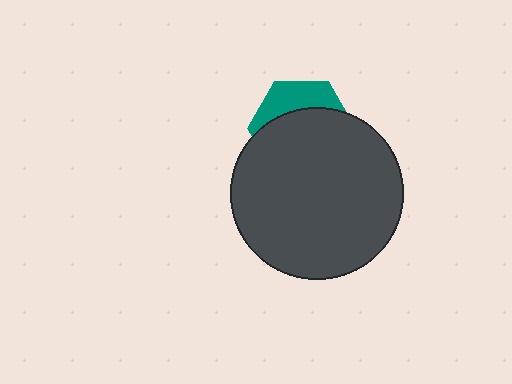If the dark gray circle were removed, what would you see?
You would see the complete teal hexagon.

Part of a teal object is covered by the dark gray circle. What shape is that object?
It is a hexagon.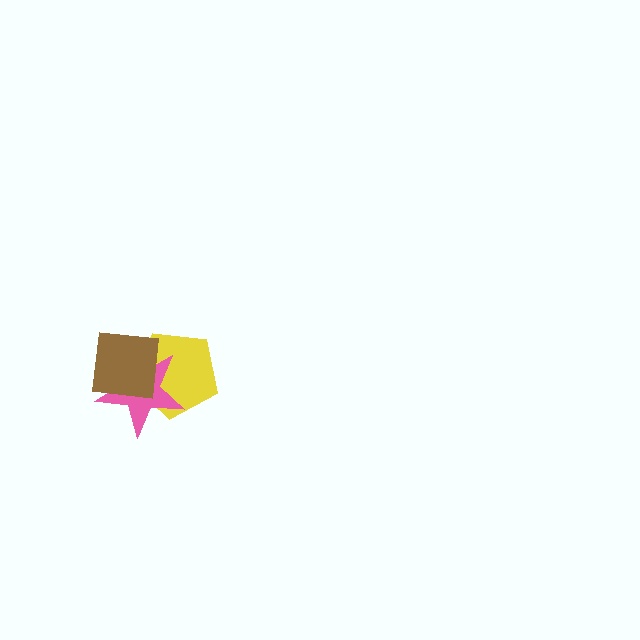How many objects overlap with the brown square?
2 objects overlap with the brown square.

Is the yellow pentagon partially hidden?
Yes, it is partially covered by another shape.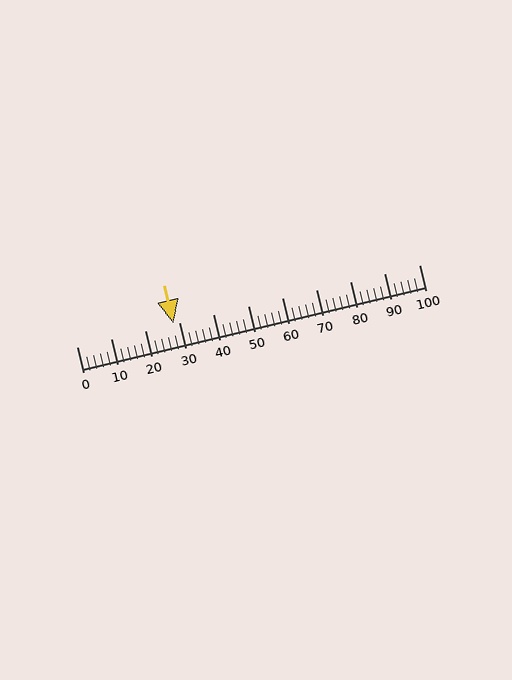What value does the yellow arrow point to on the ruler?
The yellow arrow points to approximately 28.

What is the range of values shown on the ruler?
The ruler shows values from 0 to 100.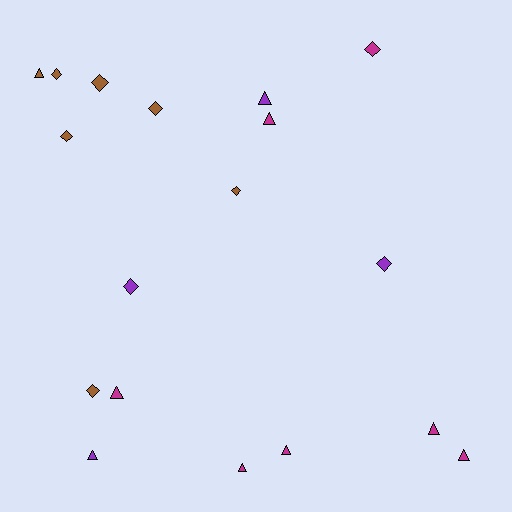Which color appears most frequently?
Magenta, with 7 objects.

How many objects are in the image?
There are 18 objects.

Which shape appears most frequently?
Triangle, with 9 objects.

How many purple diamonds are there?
There are 2 purple diamonds.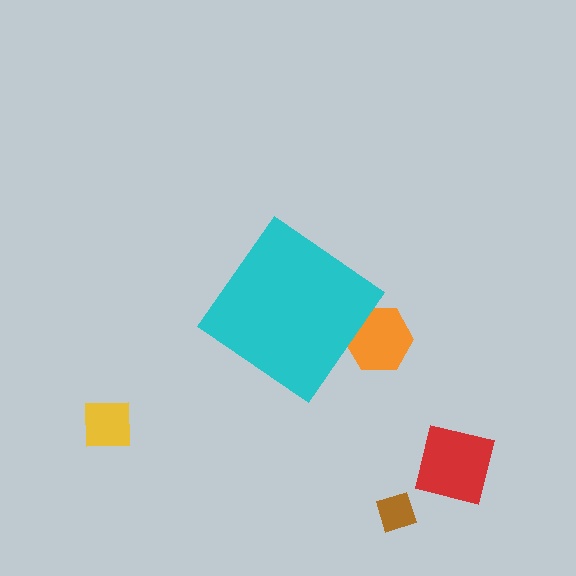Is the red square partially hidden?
No, the red square is fully visible.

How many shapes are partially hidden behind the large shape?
1 shape is partially hidden.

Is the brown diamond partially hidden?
No, the brown diamond is fully visible.